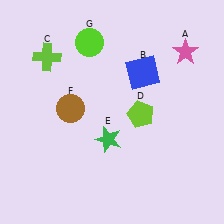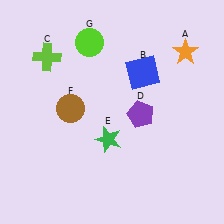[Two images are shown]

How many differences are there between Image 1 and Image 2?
There are 2 differences between the two images.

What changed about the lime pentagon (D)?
In Image 1, D is lime. In Image 2, it changed to purple.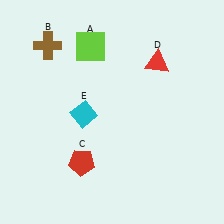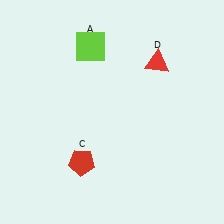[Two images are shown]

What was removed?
The brown cross (B), the cyan diamond (E) were removed in Image 2.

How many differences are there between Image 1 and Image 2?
There are 2 differences between the two images.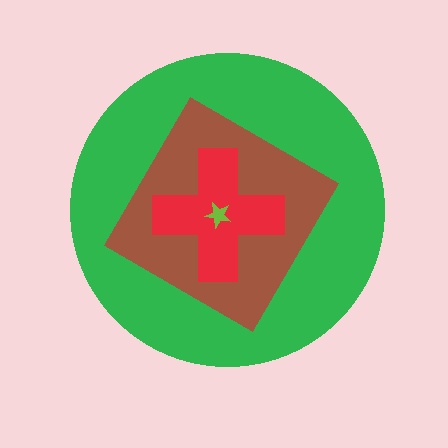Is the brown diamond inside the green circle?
Yes.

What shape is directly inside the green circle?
The brown diamond.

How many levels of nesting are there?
4.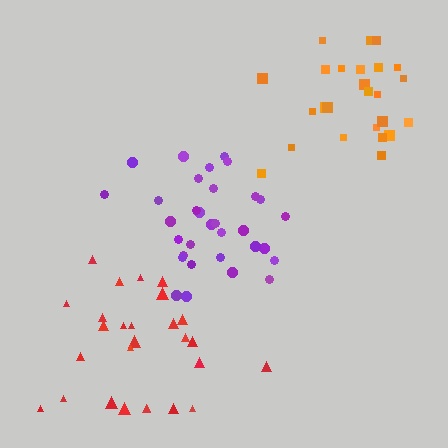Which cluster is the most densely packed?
Purple.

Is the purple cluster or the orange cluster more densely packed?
Purple.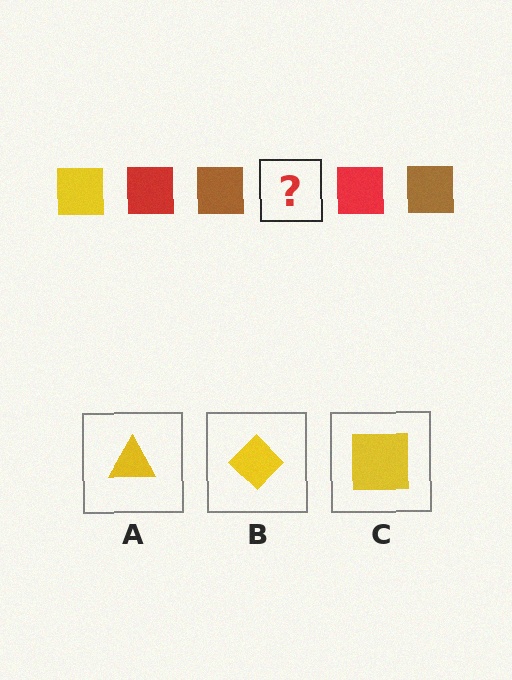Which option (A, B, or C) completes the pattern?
C.